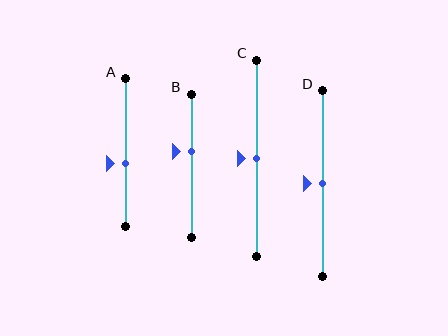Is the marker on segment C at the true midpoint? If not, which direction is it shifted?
Yes, the marker on segment C is at the true midpoint.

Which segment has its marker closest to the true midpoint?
Segment C has its marker closest to the true midpoint.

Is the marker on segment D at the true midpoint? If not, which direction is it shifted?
Yes, the marker on segment D is at the true midpoint.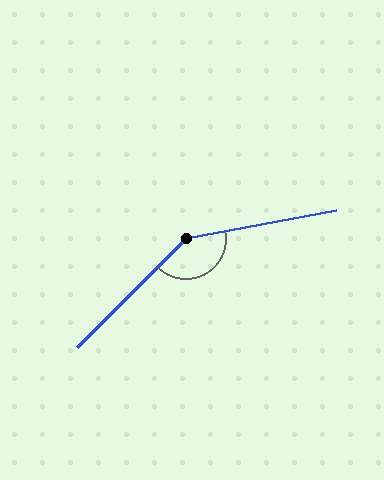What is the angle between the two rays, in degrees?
Approximately 146 degrees.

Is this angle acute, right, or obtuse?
It is obtuse.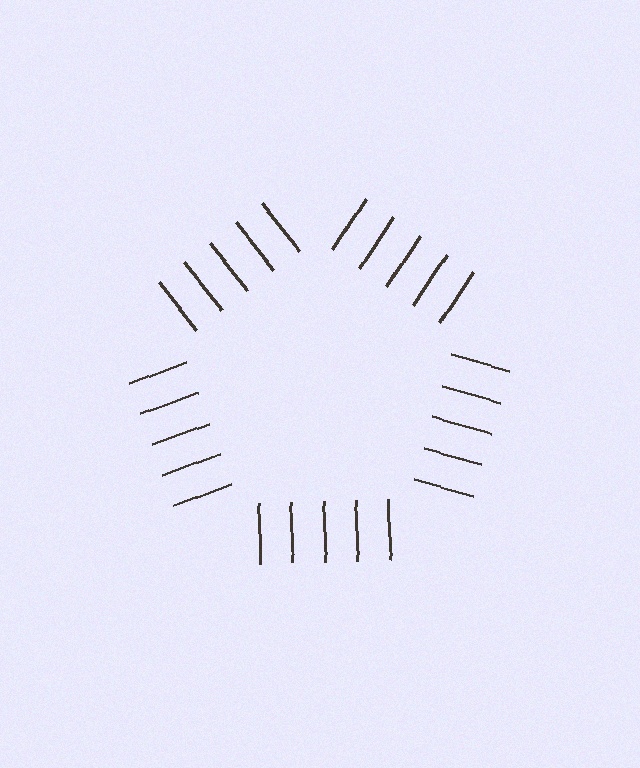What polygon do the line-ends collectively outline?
An illusory pentagon — the line segments terminate on its edges but no continuous stroke is drawn.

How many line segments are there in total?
25 — 5 along each of the 5 edges.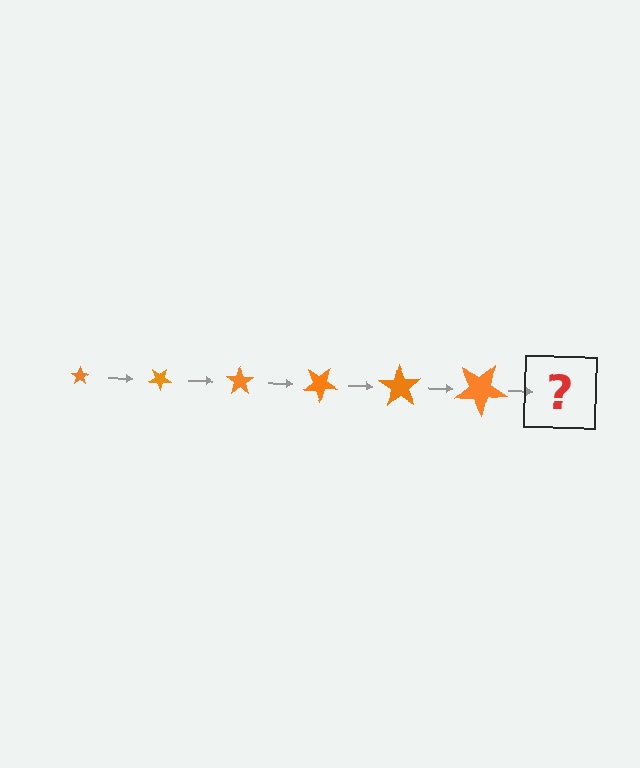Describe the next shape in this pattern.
It should be a star, larger than the previous one and rotated 210 degrees from the start.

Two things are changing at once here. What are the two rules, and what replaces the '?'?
The two rules are that the star grows larger each step and it rotates 35 degrees each step. The '?' should be a star, larger than the previous one and rotated 210 degrees from the start.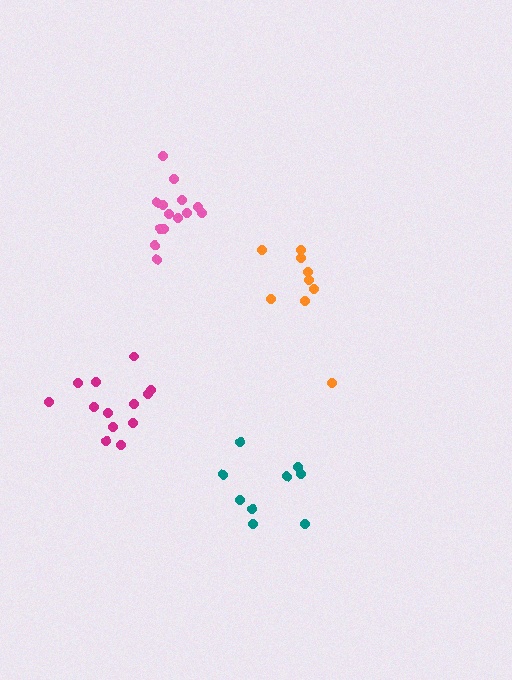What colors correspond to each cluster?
The clusters are colored: orange, teal, magenta, pink.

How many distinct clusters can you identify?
There are 4 distinct clusters.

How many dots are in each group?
Group 1: 9 dots, Group 2: 9 dots, Group 3: 13 dots, Group 4: 14 dots (45 total).